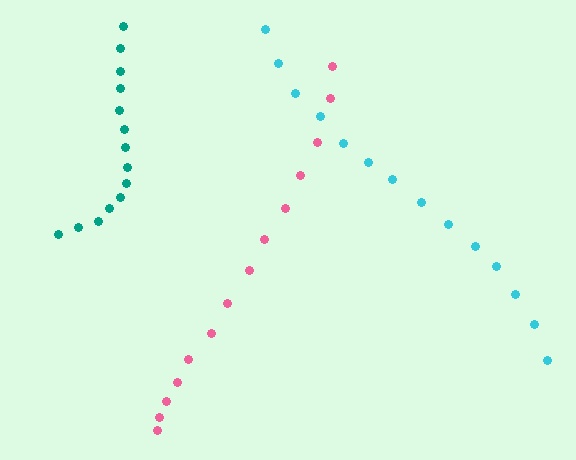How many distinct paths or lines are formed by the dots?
There are 3 distinct paths.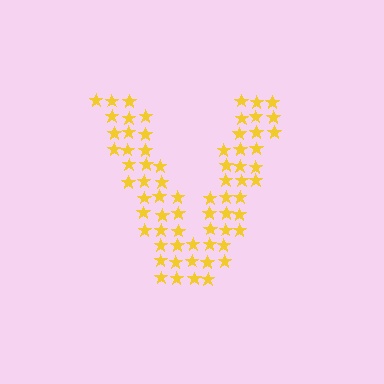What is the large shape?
The large shape is the letter V.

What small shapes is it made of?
It is made of small stars.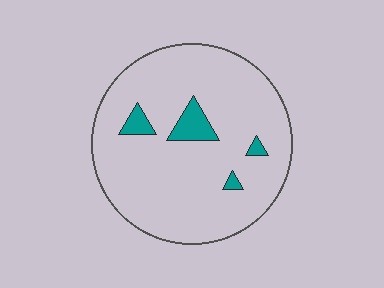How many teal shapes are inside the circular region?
4.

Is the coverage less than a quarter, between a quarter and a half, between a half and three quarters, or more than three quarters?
Less than a quarter.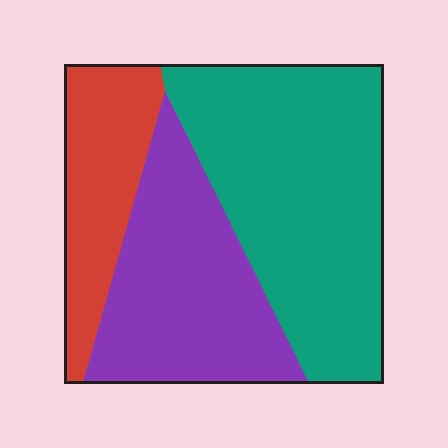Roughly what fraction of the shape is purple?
Purple covers 32% of the shape.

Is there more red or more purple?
Purple.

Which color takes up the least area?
Red, at roughly 20%.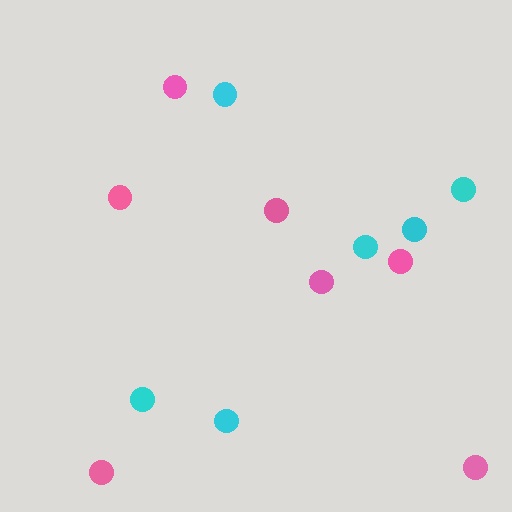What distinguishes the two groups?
There are 2 groups: one group of cyan circles (6) and one group of pink circles (7).